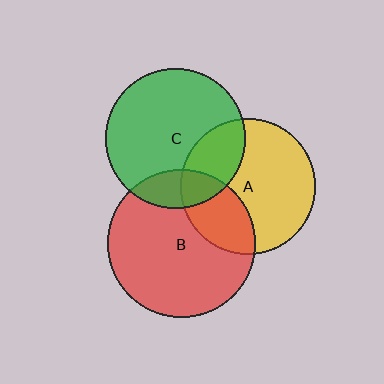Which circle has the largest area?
Circle B (red).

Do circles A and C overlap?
Yes.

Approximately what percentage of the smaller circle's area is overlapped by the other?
Approximately 25%.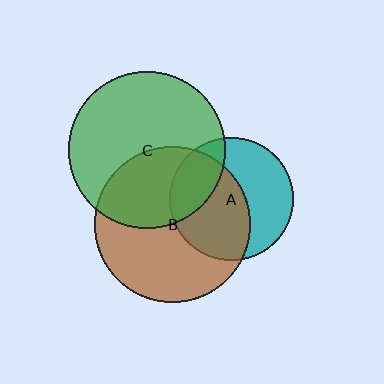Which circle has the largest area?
Circle C (green).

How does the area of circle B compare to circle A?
Approximately 1.6 times.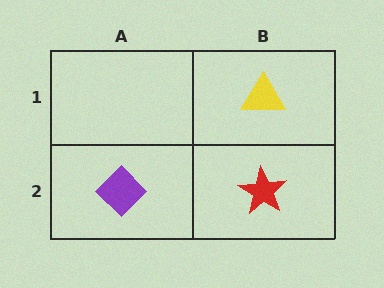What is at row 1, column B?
A yellow triangle.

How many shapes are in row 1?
1 shape.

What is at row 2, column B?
A red star.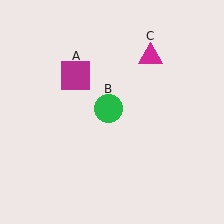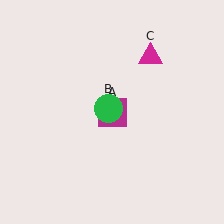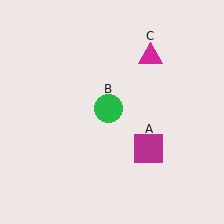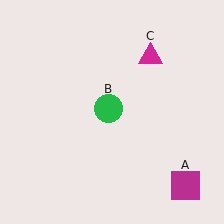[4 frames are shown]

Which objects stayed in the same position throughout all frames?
Green circle (object B) and magenta triangle (object C) remained stationary.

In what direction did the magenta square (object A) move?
The magenta square (object A) moved down and to the right.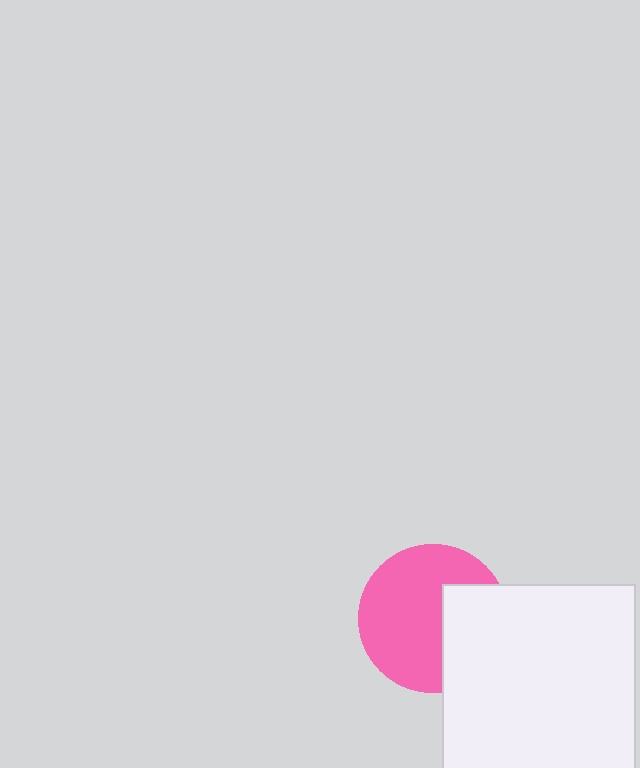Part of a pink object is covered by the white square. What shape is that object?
It is a circle.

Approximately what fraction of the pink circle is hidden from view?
Roughly 34% of the pink circle is hidden behind the white square.